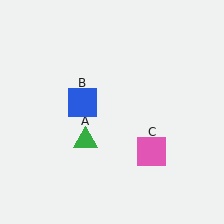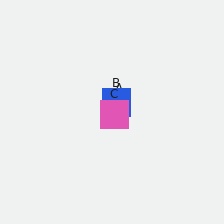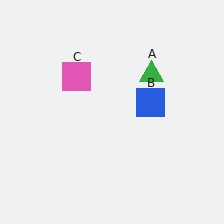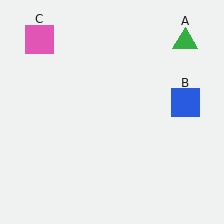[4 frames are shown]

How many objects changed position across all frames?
3 objects changed position: green triangle (object A), blue square (object B), pink square (object C).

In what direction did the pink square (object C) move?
The pink square (object C) moved up and to the left.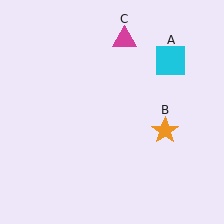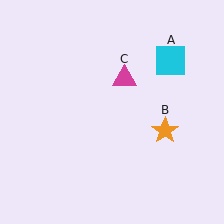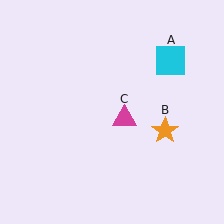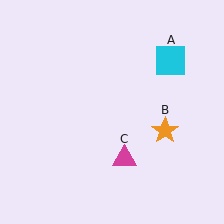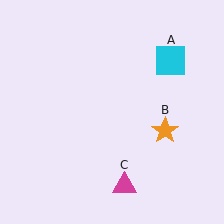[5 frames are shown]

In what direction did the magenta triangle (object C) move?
The magenta triangle (object C) moved down.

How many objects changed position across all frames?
1 object changed position: magenta triangle (object C).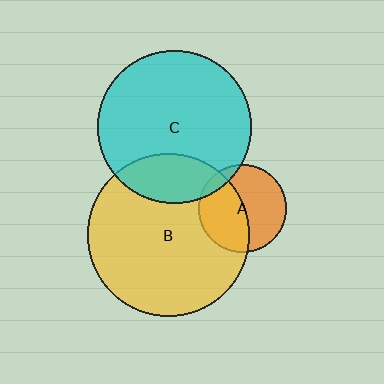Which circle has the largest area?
Circle B (yellow).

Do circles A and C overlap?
Yes.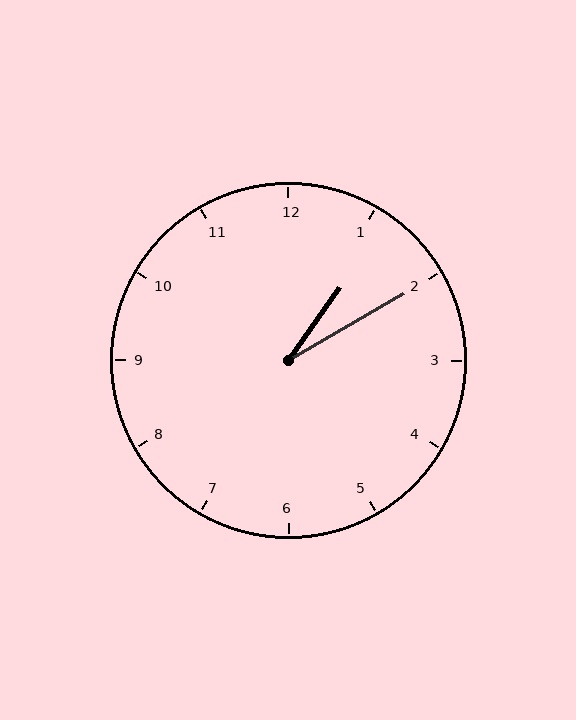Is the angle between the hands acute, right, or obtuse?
It is acute.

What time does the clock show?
1:10.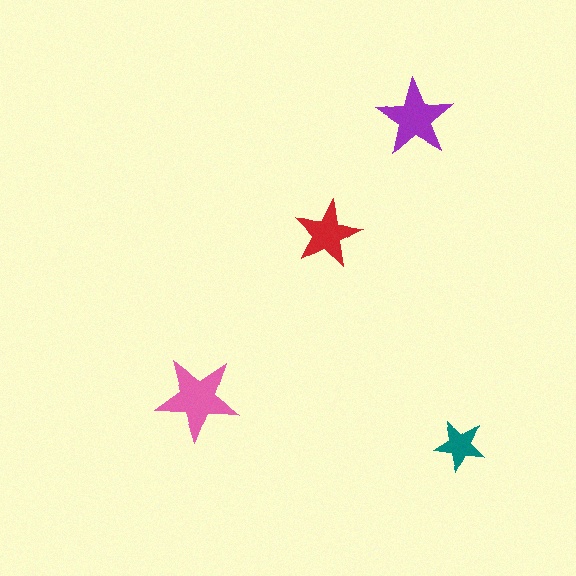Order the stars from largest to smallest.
the pink one, the purple one, the red one, the teal one.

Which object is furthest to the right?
The teal star is rightmost.